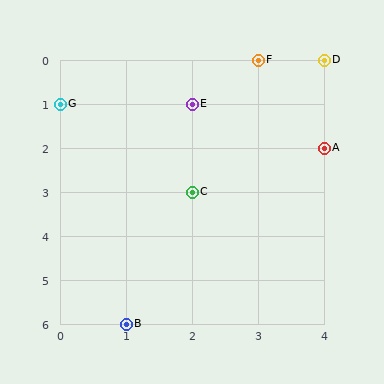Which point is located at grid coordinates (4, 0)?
Point D is at (4, 0).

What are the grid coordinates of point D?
Point D is at grid coordinates (4, 0).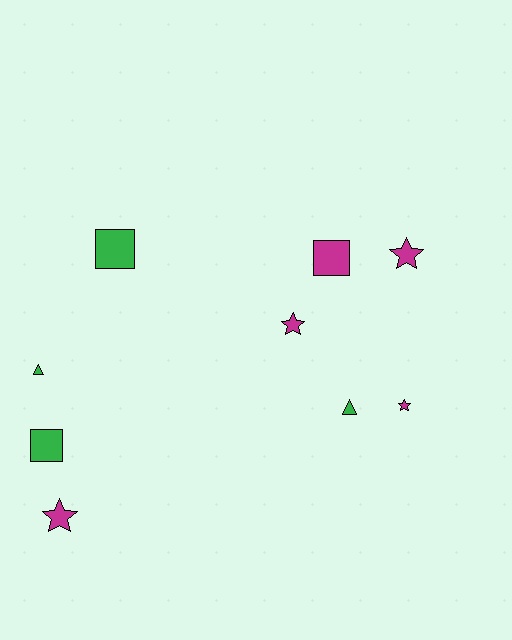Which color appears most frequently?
Magenta, with 5 objects.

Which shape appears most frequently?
Star, with 4 objects.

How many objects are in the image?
There are 9 objects.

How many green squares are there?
There are 2 green squares.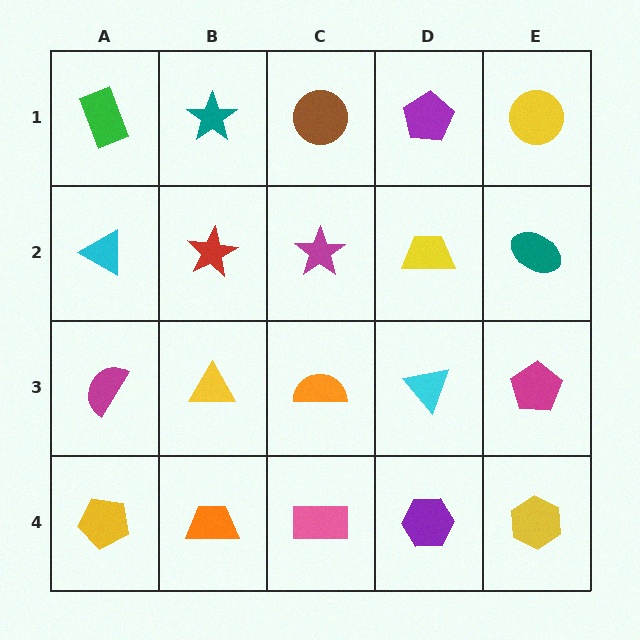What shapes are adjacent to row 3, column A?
A cyan triangle (row 2, column A), a yellow pentagon (row 4, column A), a yellow triangle (row 3, column B).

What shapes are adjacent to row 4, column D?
A cyan triangle (row 3, column D), a pink rectangle (row 4, column C), a yellow hexagon (row 4, column E).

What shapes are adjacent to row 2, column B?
A teal star (row 1, column B), a yellow triangle (row 3, column B), a cyan triangle (row 2, column A), a magenta star (row 2, column C).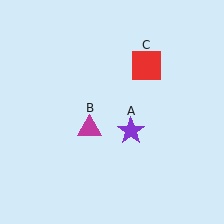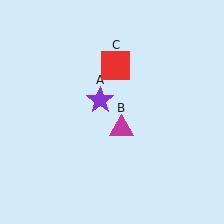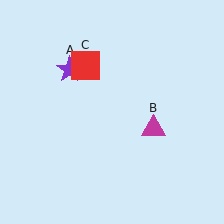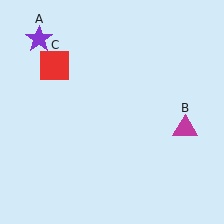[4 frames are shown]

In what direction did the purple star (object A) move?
The purple star (object A) moved up and to the left.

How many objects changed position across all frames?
3 objects changed position: purple star (object A), magenta triangle (object B), red square (object C).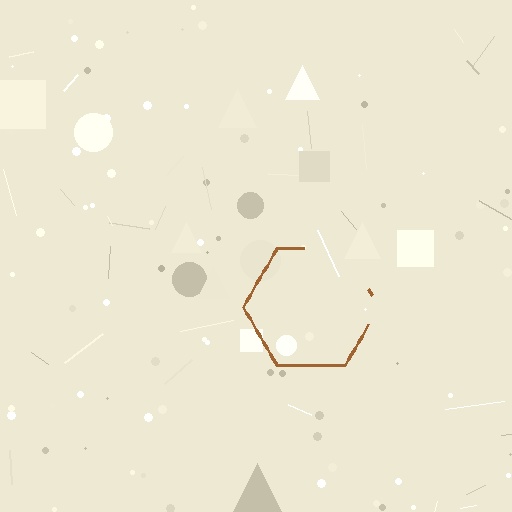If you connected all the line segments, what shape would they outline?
They would outline a hexagon.